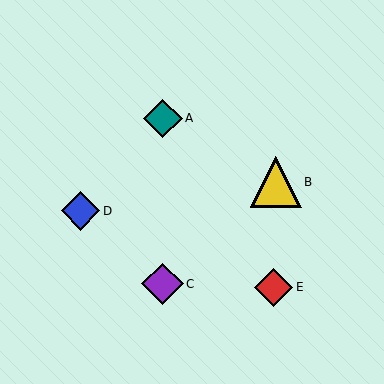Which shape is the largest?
The yellow triangle (labeled B) is the largest.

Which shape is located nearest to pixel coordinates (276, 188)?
The yellow triangle (labeled B) at (276, 182) is nearest to that location.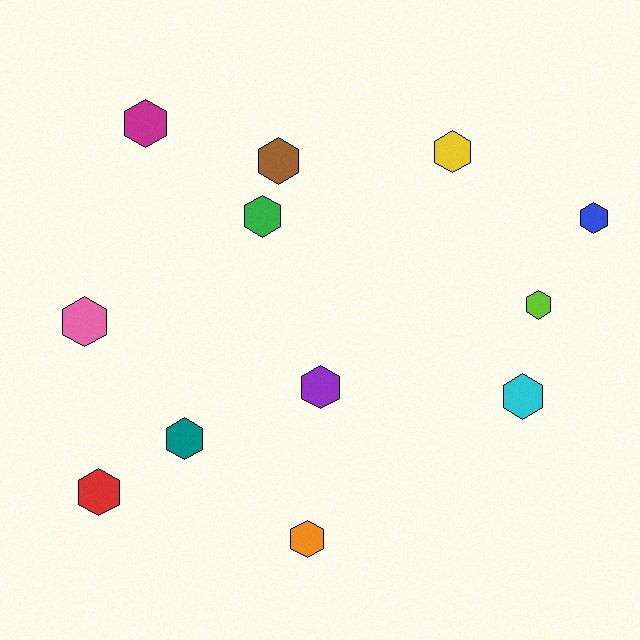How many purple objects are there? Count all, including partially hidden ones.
There is 1 purple object.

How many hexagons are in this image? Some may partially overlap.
There are 12 hexagons.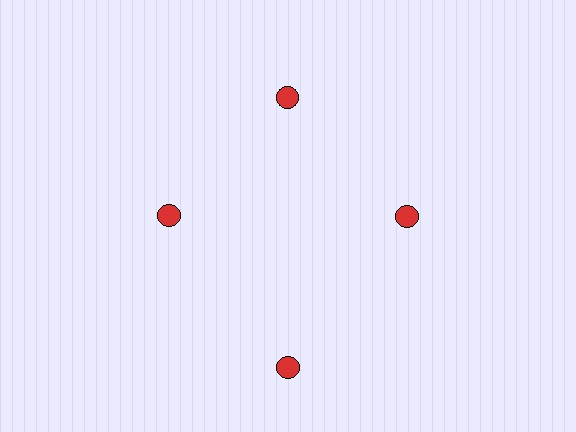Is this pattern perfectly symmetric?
No. The 4 red circles are arranged in a ring, but one element near the 6 o'clock position is pushed outward from the center, breaking the 4-fold rotational symmetry.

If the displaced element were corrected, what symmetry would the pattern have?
It would have 4-fold rotational symmetry — the pattern would map onto itself every 90 degrees.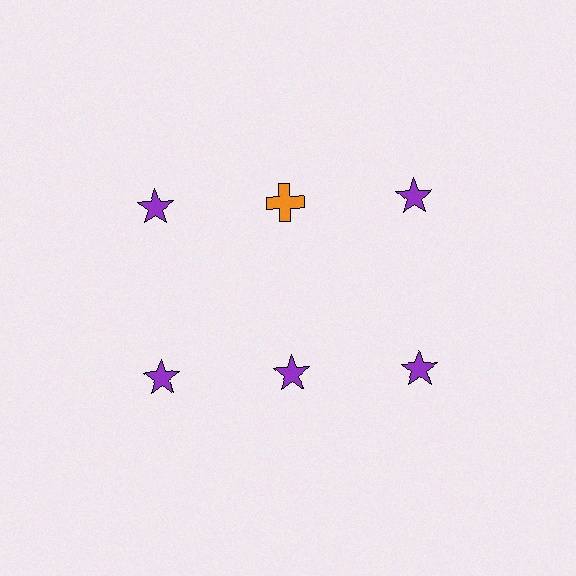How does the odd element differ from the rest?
It differs in both color (orange instead of purple) and shape (cross instead of star).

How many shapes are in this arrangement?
There are 6 shapes arranged in a grid pattern.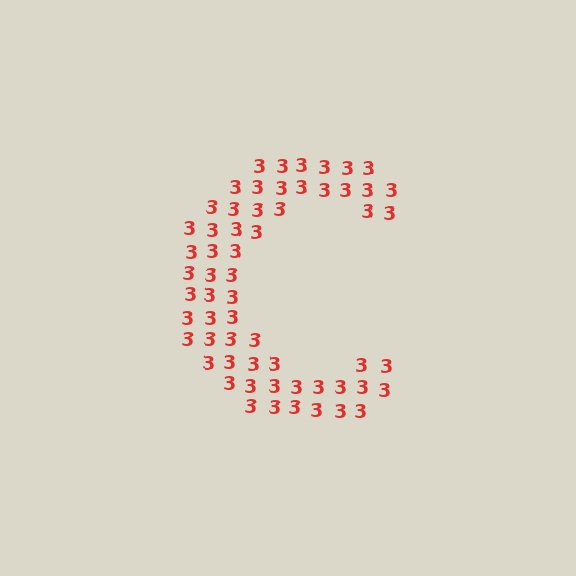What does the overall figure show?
The overall figure shows the letter C.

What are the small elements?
The small elements are digit 3's.